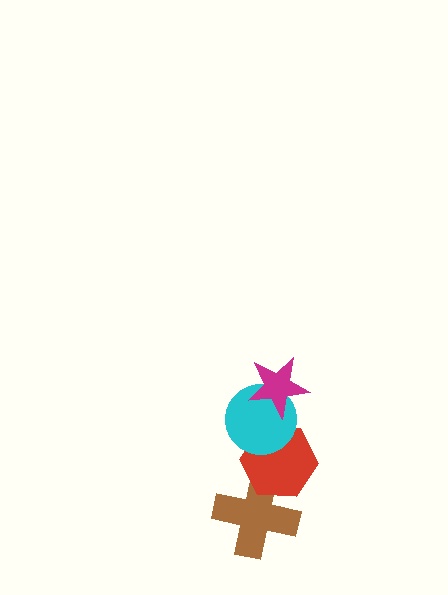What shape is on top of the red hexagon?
The cyan circle is on top of the red hexagon.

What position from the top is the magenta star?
The magenta star is 1st from the top.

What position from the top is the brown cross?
The brown cross is 4th from the top.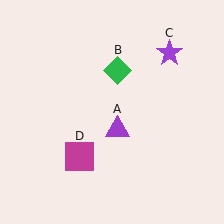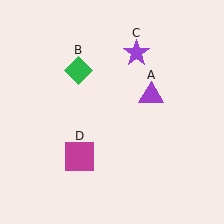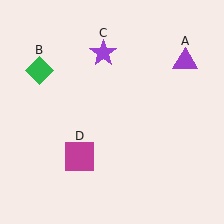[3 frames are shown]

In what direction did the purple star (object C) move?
The purple star (object C) moved left.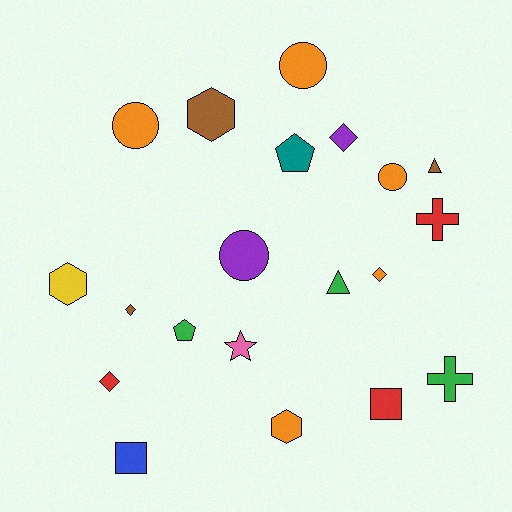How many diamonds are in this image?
There are 4 diamonds.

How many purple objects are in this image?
There are 2 purple objects.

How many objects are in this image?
There are 20 objects.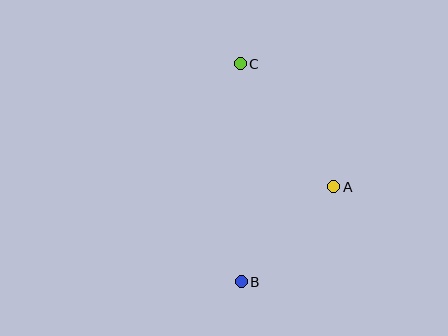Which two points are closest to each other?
Points A and B are closest to each other.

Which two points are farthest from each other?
Points B and C are farthest from each other.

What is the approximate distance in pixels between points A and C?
The distance between A and C is approximately 155 pixels.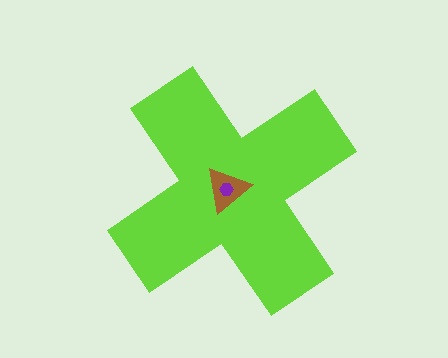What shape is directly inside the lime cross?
The brown triangle.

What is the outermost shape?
The lime cross.